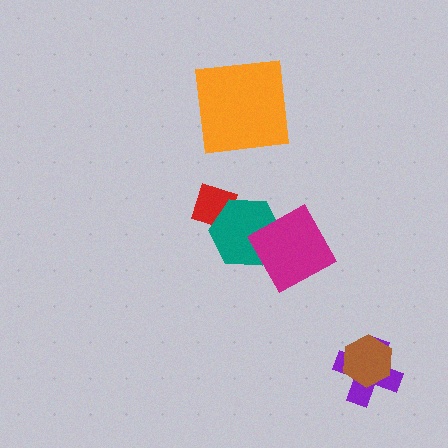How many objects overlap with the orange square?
0 objects overlap with the orange square.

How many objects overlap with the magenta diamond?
1 object overlaps with the magenta diamond.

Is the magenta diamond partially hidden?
No, no other shape covers it.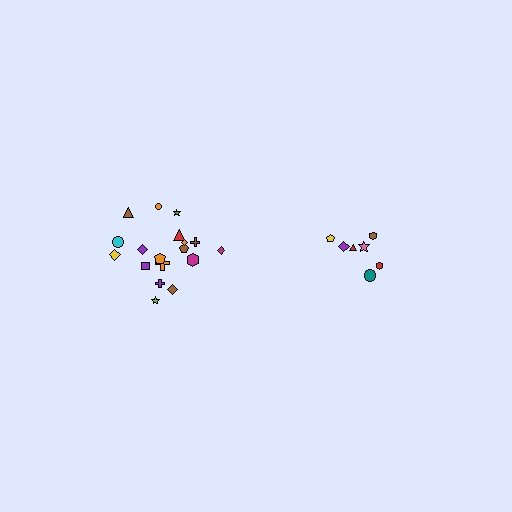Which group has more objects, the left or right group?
The left group.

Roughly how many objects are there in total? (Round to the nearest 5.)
Roughly 25 objects in total.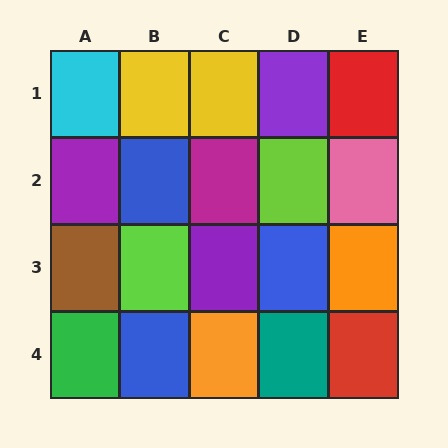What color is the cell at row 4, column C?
Orange.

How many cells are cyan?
1 cell is cyan.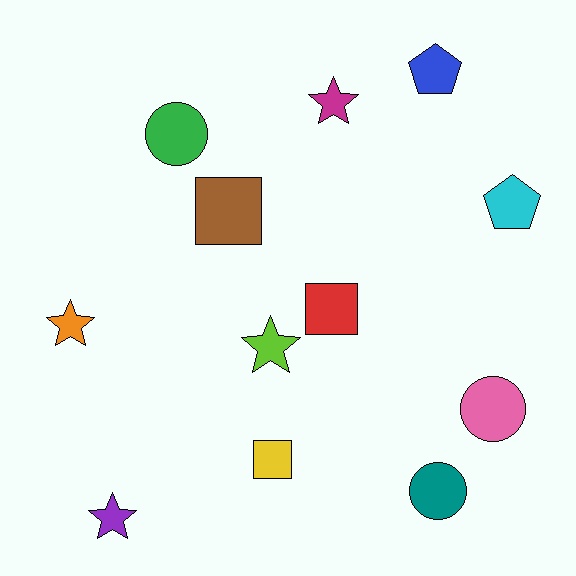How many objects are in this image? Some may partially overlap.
There are 12 objects.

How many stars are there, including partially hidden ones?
There are 4 stars.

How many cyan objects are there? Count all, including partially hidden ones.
There is 1 cyan object.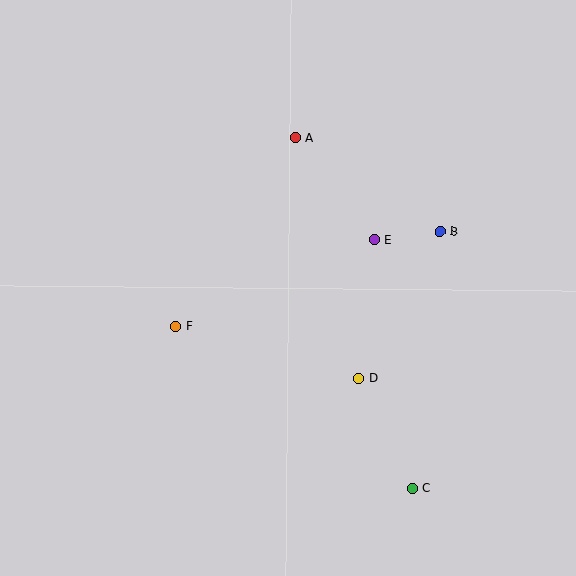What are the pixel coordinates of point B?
Point B is at (440, 232).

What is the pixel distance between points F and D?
The distance between F and D is 191 pixels.